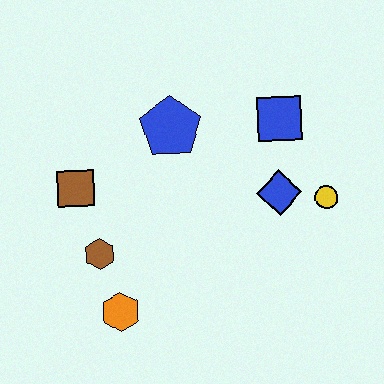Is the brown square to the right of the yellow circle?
No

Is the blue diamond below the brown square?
Yes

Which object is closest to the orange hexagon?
The brown hexagon is closest to the orange hexagon.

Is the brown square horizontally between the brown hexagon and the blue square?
No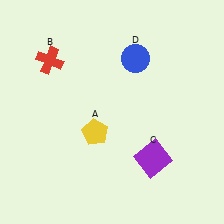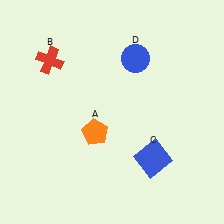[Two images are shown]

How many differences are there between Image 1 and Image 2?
There are 2 differences between the two images.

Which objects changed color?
A changed from yellow to orange. C changed from purple to blue.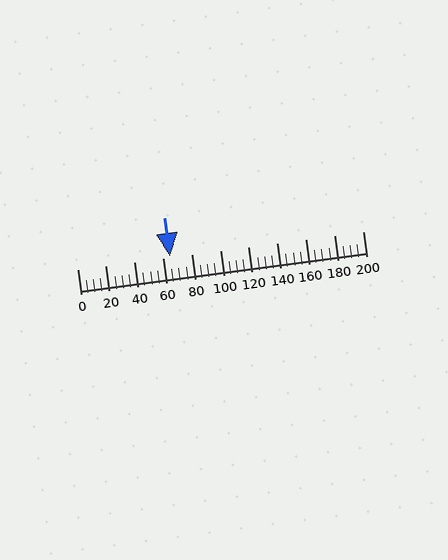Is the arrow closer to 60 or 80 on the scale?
The arrow is closer to 60.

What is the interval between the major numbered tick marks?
The major tick marks are spaced 20 units apart.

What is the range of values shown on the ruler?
The ruler shows values from 0 to 200.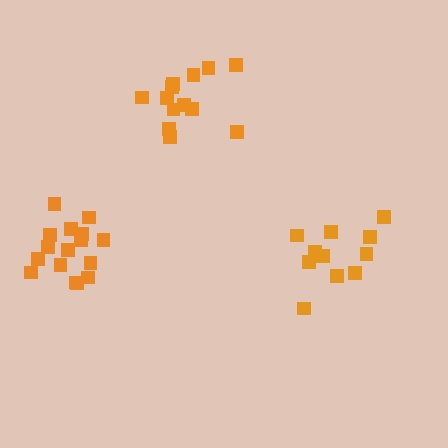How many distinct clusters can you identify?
There are 3 distinct clusters.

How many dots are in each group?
Group 1: 13 dots, Group 2: 11 dots, Group 3: 16 dots (40 total).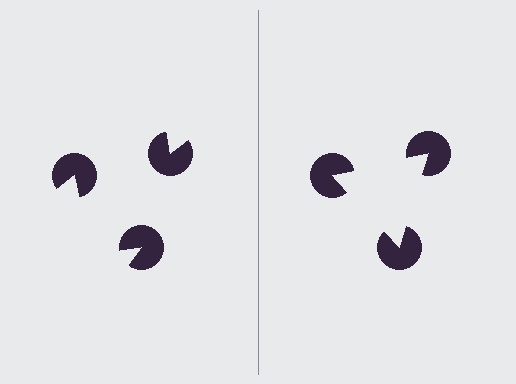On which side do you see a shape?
An illusory triangle appears on the right side. On the left side the wedge cuts are rotated, so no coherent shape forms.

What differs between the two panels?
The pac-man discs are positioned identically on both sides; only the wedge orientations differ. On the right they align to a triangle; on the left they are misaligned.